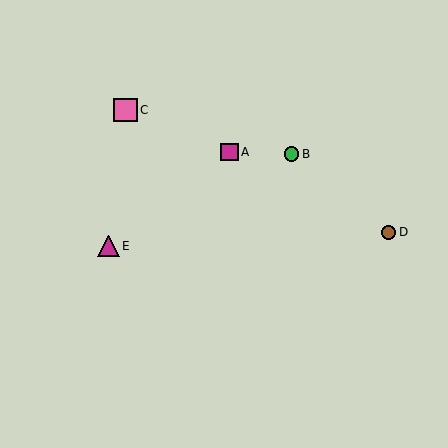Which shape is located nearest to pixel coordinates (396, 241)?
The brown circle (labeled D) at (389, 232) is nearest to that location.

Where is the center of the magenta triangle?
The center of the magenta triangle is at (109, 246).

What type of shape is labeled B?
Shape B is a green circle.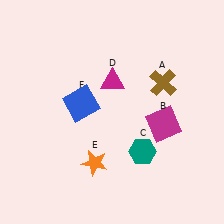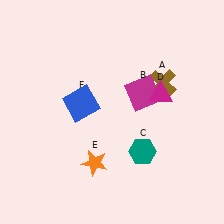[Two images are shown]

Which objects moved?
The objects that moved are: the magenta square (B), the magenta triangle (D).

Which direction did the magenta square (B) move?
The magenta square (B) moved up.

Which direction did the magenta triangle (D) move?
The magenta triangle (D) moved right.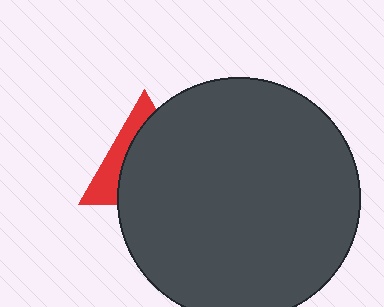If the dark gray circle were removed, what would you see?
You would see the complete red triangle.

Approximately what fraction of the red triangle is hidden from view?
Roughly 68% of the red triangle is hidden behind the dark gray circle.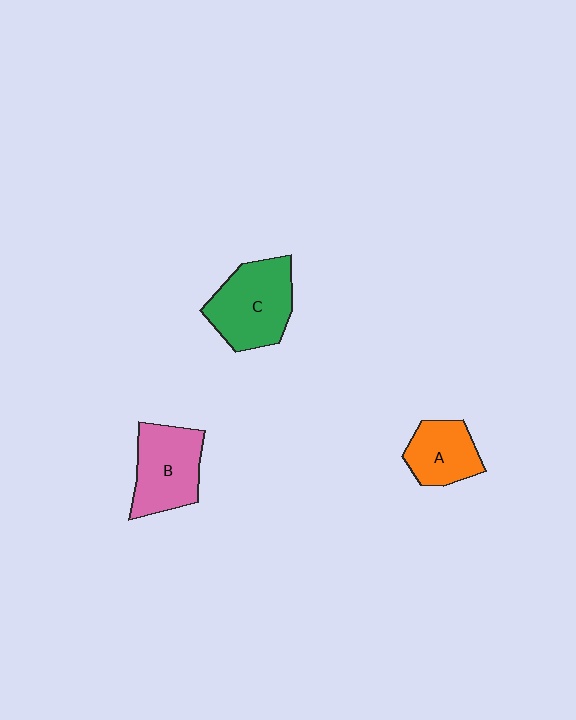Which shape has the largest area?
Shape C (green).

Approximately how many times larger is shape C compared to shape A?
Approximately 1.5 times.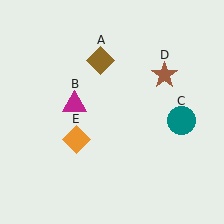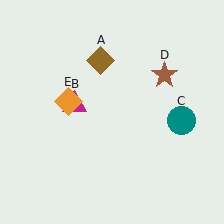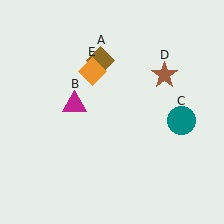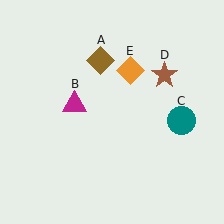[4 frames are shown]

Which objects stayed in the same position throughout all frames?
Brown diamond (object A) and magenta triangle (object B) and teal circle (object C) and brown star (object D) remained stationary.